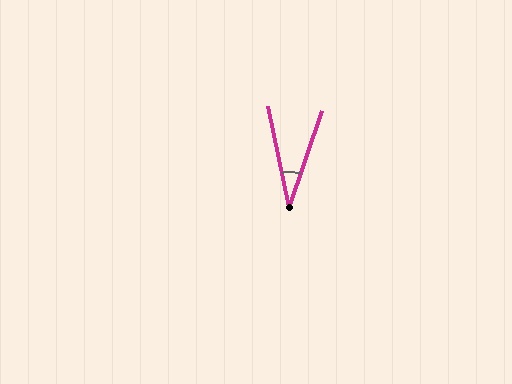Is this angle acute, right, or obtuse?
It is acute.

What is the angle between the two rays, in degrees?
Approximately 30 degrees.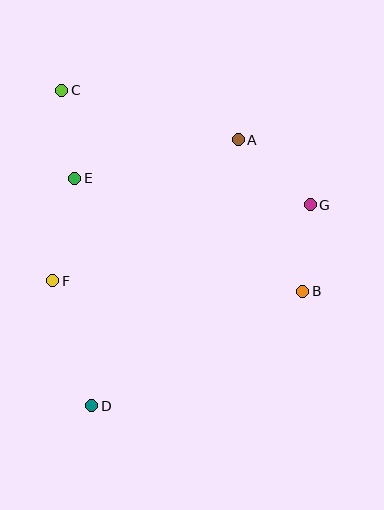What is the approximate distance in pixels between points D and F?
The distance between D and F is approximately 131 pixels.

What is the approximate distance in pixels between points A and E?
The distance between A and E is approximately 168 pixels.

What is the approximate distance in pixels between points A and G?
The distance between A and G is approximately 97 pixels.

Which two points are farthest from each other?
Points C and D are farthest from each other.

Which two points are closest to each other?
Points B and G are closest to each other.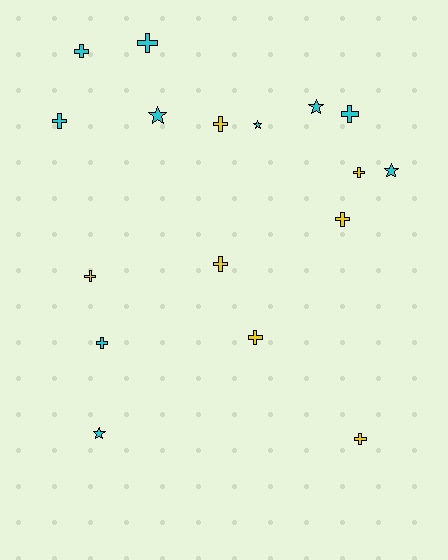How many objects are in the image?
There are 17 objects.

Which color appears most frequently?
Cyan, with 10 objects.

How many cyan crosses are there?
There are 5 cyan crosses.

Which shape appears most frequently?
Cross, with 12 objects.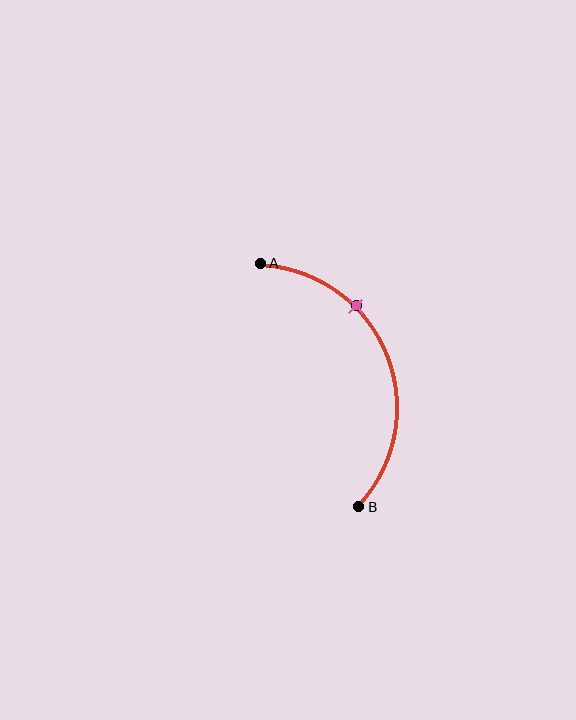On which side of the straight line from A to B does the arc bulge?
The arc bulges to the right of the straight line connecting A and B.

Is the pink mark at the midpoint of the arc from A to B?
No. The pink mark lies on the arc but is closer to endpoint A. The arc midpoint would be at the point on the curve equidistant along the arc from both A and B.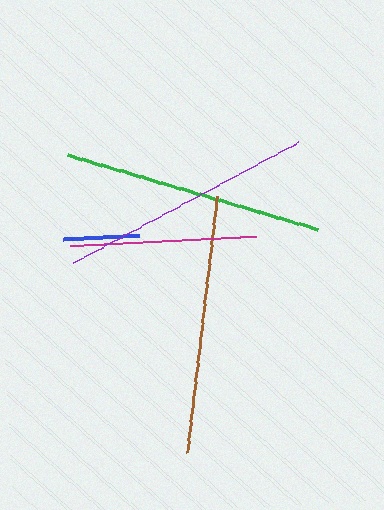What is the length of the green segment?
The green segment is approximately 261 pixels long.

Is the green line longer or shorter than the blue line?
The green line is longer than the blue line.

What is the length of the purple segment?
The purple segment is approximately 255 pixels long.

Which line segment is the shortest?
The blue line is the shortest at approximately 75 pixels.